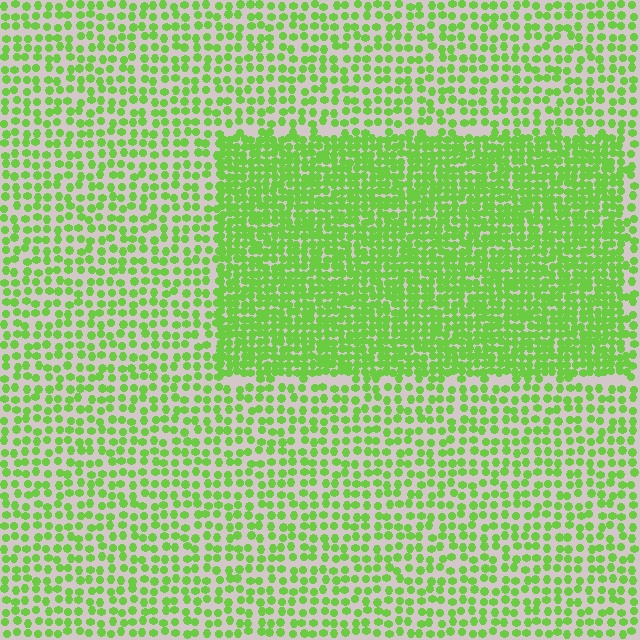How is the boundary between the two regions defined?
The boundary is defined by a change in element density (approximately 2.0x ratio). All elements are the same color, size, and shape.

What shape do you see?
I see a rectangle.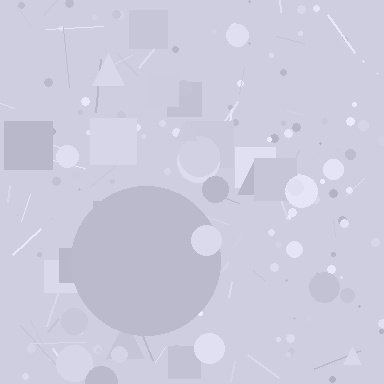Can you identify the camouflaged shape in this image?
The camouflaged shape is a circle.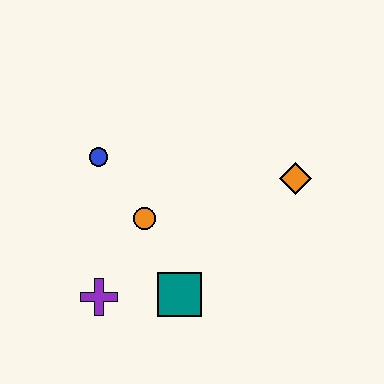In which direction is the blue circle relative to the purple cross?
The blue circle is above the purple cross.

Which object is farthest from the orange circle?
The orange diamond is farthest from the orange circle.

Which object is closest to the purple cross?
The teal square is closest to the purple cross.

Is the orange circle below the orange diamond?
Yes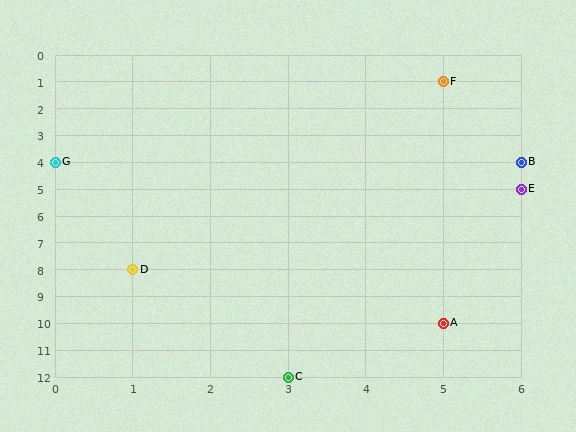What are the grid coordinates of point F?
Point F is at grid coordinates (5, 1).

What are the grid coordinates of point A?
Point A is at grid coordinates (5, 10).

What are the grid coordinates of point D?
Point D is at grid coordinates (1, 8).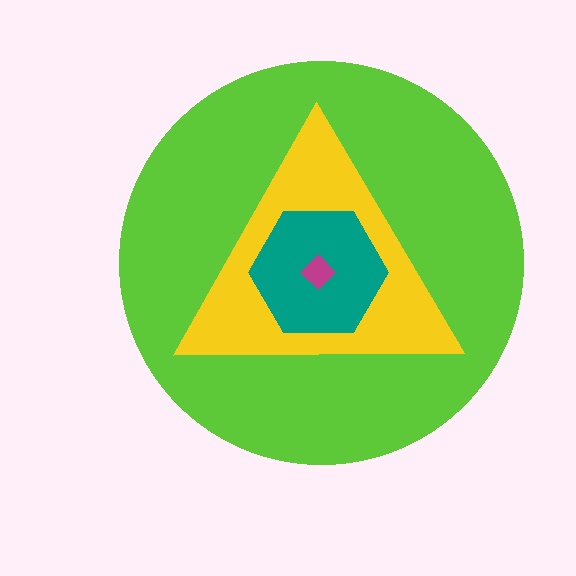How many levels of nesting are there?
4.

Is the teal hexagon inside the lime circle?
Yes.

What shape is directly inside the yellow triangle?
The teal hexagon.